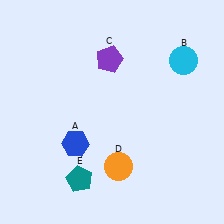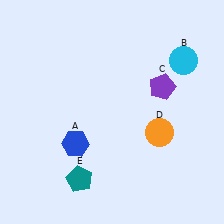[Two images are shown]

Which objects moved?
The objects that moved are: the purple pentagon (C), the orange circle (D).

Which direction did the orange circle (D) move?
The orange circle (D) moved right.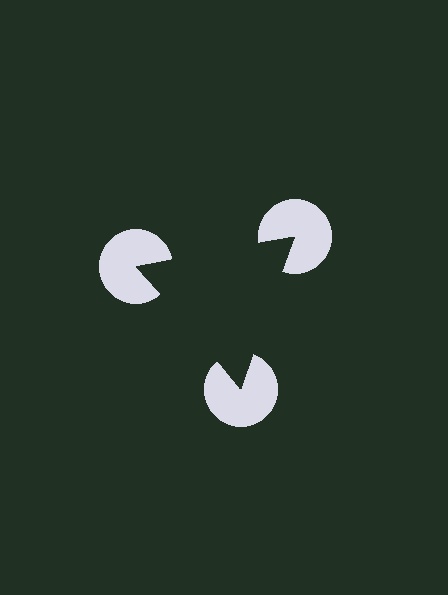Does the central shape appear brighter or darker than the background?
It typically appears slightly darker than the background, even though no actual brightness change is drawn.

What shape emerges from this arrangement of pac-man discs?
An illusory triangle — its edges are inferred from the aligned wedge cuts in the pac-man discs, not physically drawn.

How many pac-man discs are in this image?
There are 3 — one at each vertex of the illusory triangle.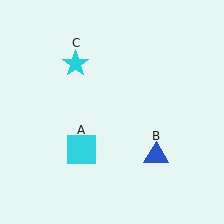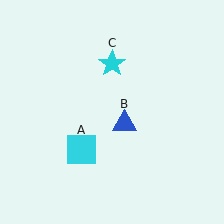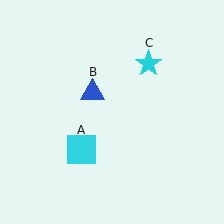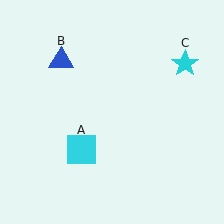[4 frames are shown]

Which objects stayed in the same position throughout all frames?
Cyan square (object A) remained stationary.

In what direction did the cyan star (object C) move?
The cyan star (object C) moved right.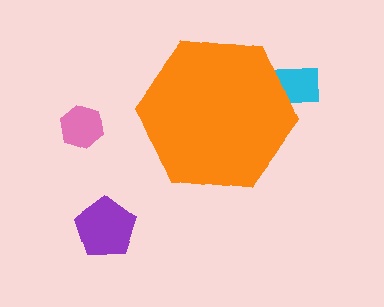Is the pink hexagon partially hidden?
No, the pink hexagon is fully visible.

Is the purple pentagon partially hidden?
No, the purple pentagon is fully visible.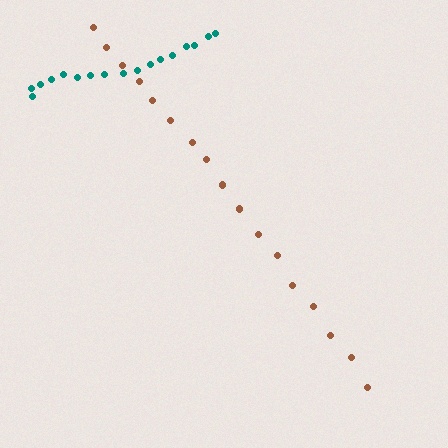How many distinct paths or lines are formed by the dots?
There are 2 distinct paths.